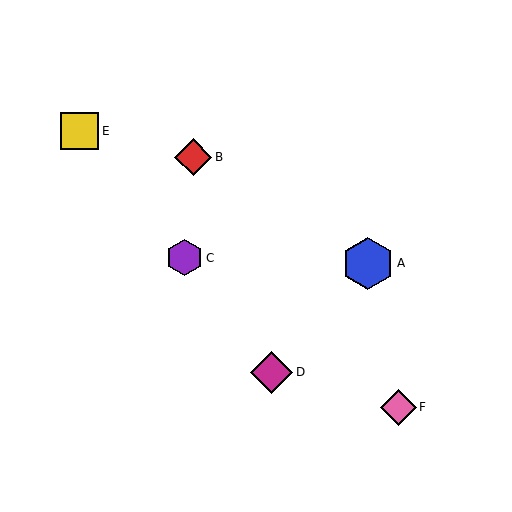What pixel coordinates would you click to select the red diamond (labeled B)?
Click at (193, 157) to select the red diamond B.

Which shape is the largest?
The blue hexagon (labeled A) is the largest.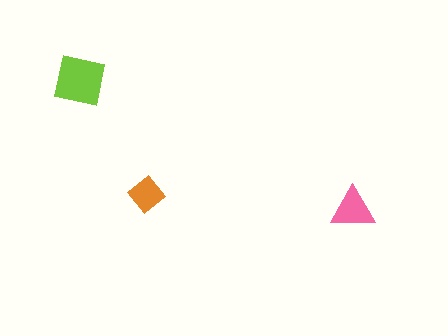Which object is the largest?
The lime square.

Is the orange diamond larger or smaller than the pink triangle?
Smaller.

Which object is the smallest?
The orange diamond.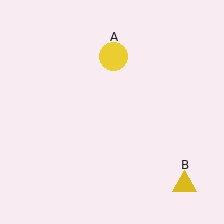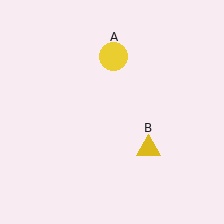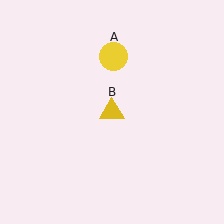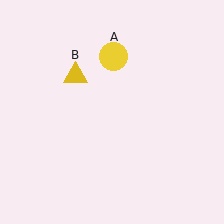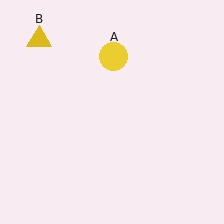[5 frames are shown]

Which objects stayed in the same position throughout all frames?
Yellow circle (object A) remained stationary.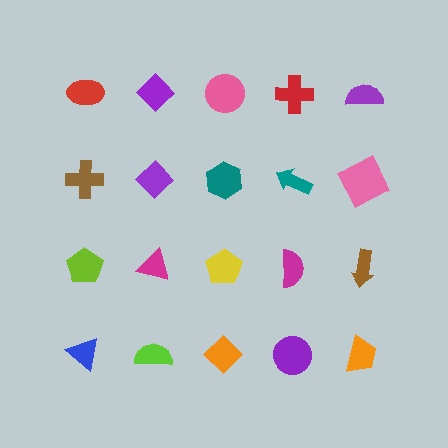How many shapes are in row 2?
5 shapes.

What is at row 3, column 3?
A yellow pentagon.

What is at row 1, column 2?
A purple diamond.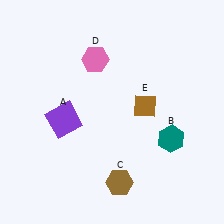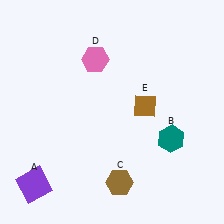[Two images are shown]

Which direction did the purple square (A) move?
The purple square (A) moved down.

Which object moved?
The purple square (A) moved down.